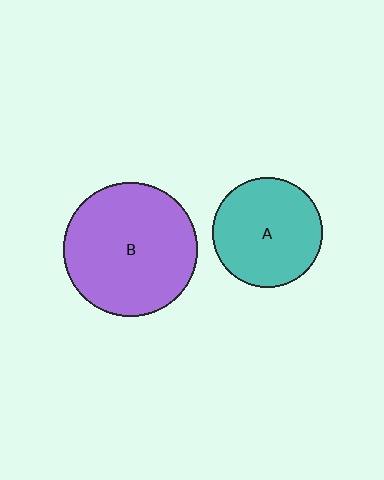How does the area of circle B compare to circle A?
Approximately 1.5 times.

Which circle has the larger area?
Circle B (purple).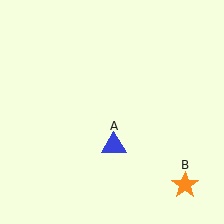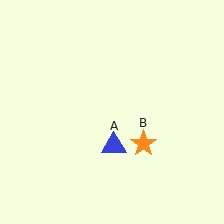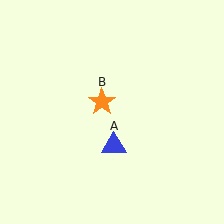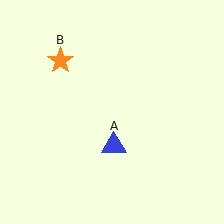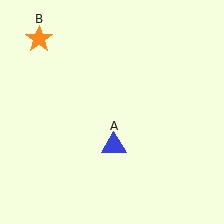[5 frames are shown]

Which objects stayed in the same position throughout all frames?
Blue triangle (object A) remained stationary.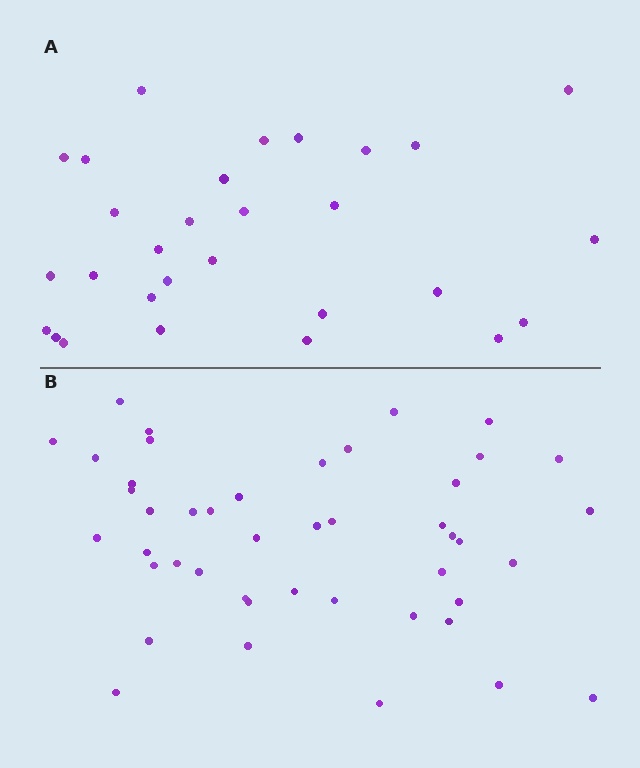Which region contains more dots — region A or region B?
Region B (the bottom region) has more dots.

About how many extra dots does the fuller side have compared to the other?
Region B has approximately 15 more dots than region A.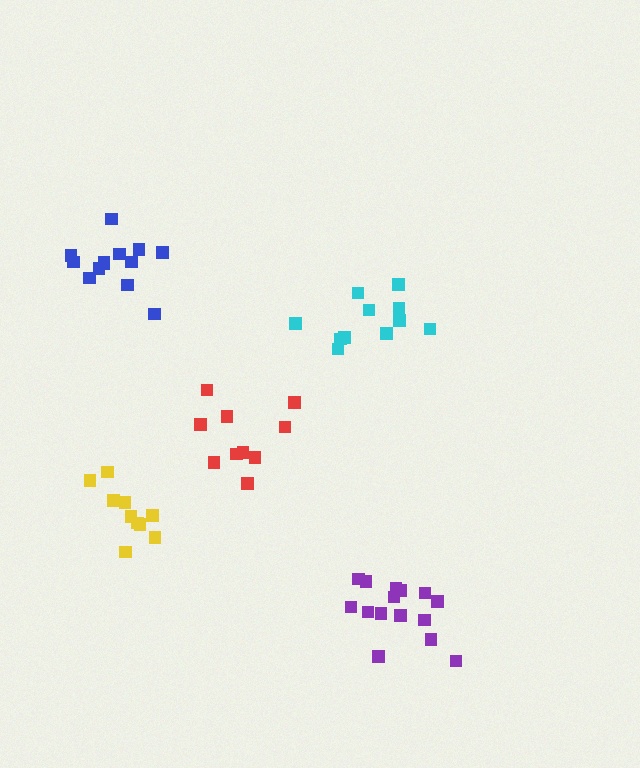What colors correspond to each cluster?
The clusters are colored: blue, red, cyan, purple, yellow.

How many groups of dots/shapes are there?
There are 5 groups.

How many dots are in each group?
Group 1: 13 dots, Group 2: 10 dots, Group 3: 11 dots, Group 4: 15 dots, Group 5: 10 dots (59 total).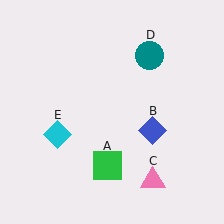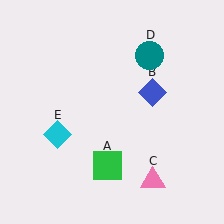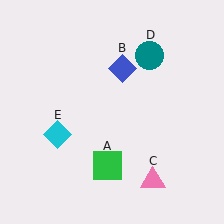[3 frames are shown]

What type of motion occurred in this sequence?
The blue diamond (object B) rotated counterclockwise around the center of the scene.